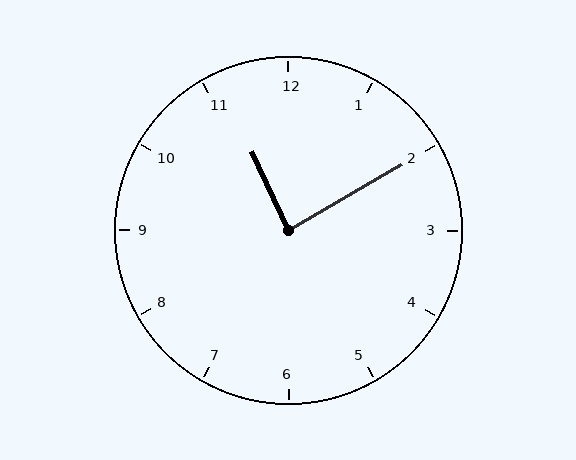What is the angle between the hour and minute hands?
Approximately 85 degrees.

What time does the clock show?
11:10.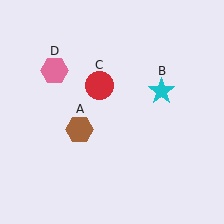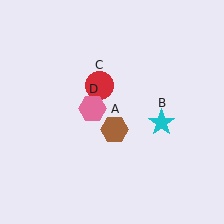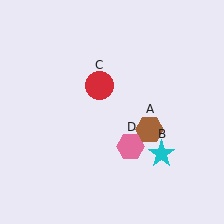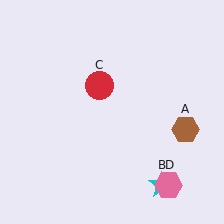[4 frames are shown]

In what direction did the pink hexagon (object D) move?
The pink hexagon (object D) moved down and to the right.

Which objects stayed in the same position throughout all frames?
Red circle (object C) remained stationary.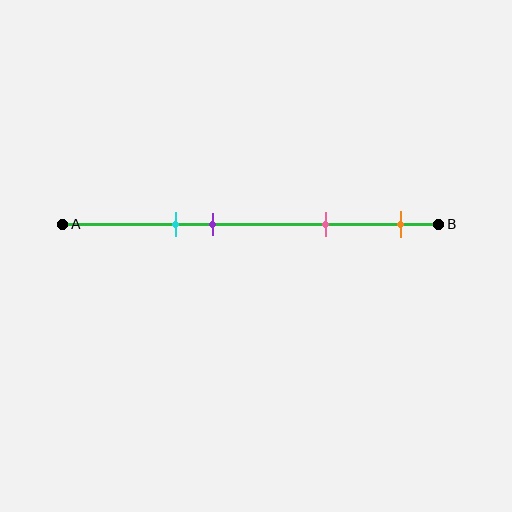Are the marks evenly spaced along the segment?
No, the marks are not evenly spaced.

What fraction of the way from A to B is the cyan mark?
The cyan mark is approximately 30% (0.3) of the way from A to B.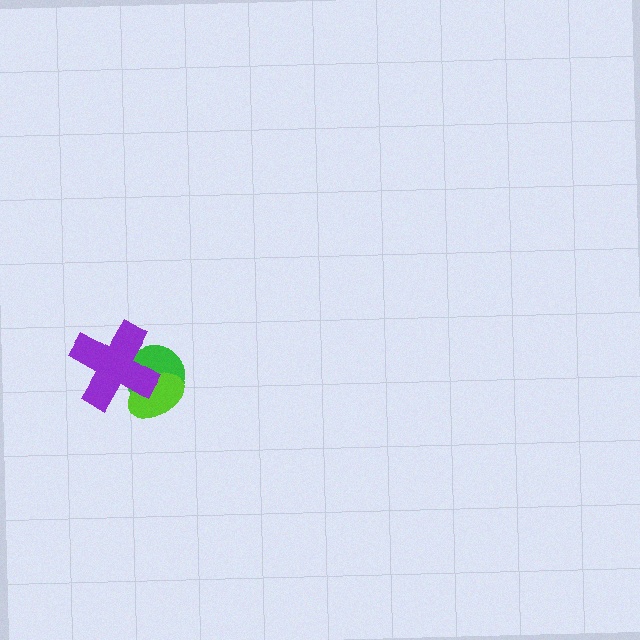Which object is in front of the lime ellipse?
The purple cross is in front of the lime ellipse.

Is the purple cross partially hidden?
No, no other shape covers it.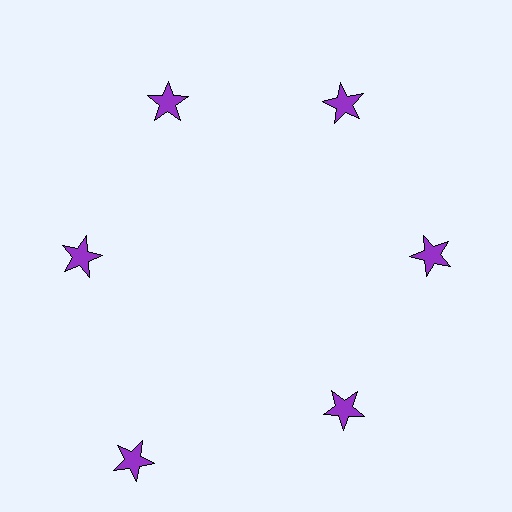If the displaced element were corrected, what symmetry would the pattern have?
It would have 6-fold rotational symmetry — the pattern would map onto itself every 60 degrees.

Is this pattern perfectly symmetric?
No. The 6 purple stars are arranged in a ring, but one element near the 7 o'clock position is pushed outward from the center, breaking the 6-fold rotational symmetry.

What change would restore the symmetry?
The symmetry would be restored by moving it inward, back onto the ring so that all 6 stars sit at equal angles and equal distance from the center.